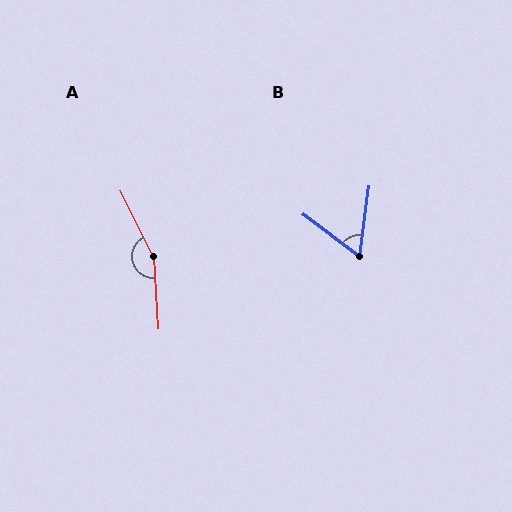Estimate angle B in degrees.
Approximately 60 degrees.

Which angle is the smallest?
B, at approximately 60 degrees.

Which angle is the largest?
A, at approximately 157 degrees.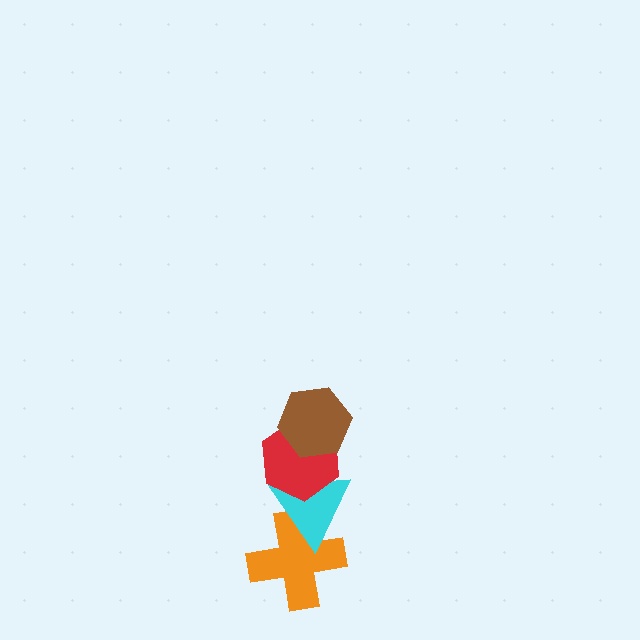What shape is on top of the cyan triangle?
The red hexagon is on top of the cyan triangle.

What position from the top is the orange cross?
The orange cross is 4th from the top.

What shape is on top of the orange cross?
The cyan triangle is on top of the orange cross.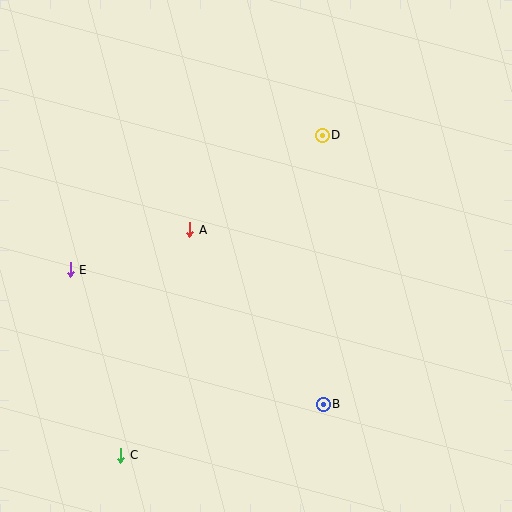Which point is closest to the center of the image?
Point A at (190, 230) is closest to the center.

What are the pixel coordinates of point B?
Point B is at (323, 404).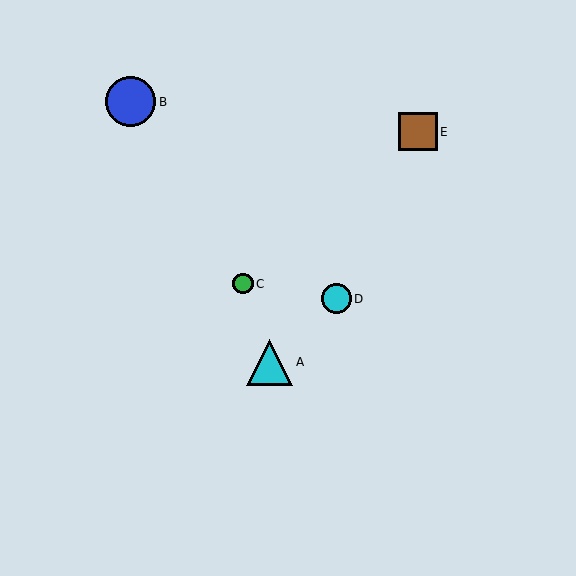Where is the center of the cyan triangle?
The center of the cyan triangle is at (270, 362).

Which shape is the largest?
The blue circle (labeled B) is the largest.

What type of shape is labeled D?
Shape D is a cyan circle.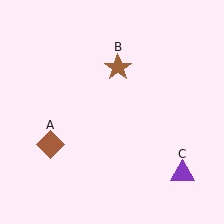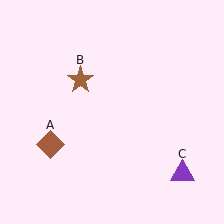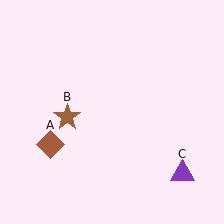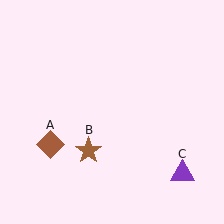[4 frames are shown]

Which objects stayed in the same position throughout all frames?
Brown diamond (object A) and purple triangle (object C) remained stationary.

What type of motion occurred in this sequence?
The brown star (object B) rotated counterclockwise around the center of the scene.